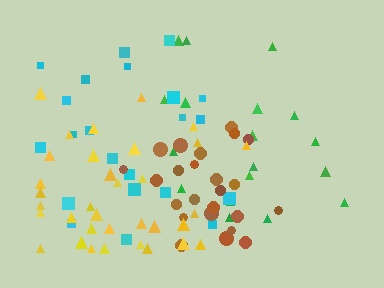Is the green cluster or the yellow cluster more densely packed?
Yellow.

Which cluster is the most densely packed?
Brown.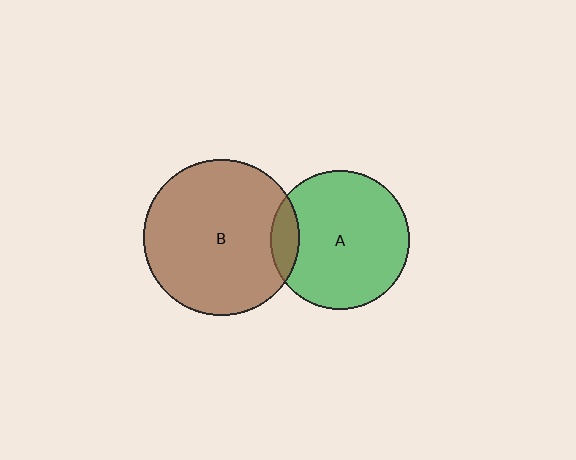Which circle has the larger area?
Circle B (brown).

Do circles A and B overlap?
Yes.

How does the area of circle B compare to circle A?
Approximately 1.3 times.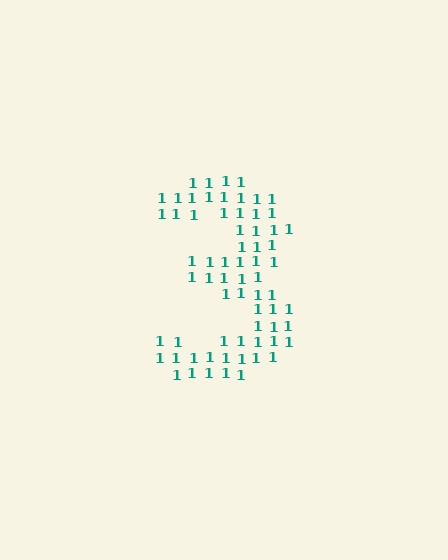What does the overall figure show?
The overall figure shows the digit 3.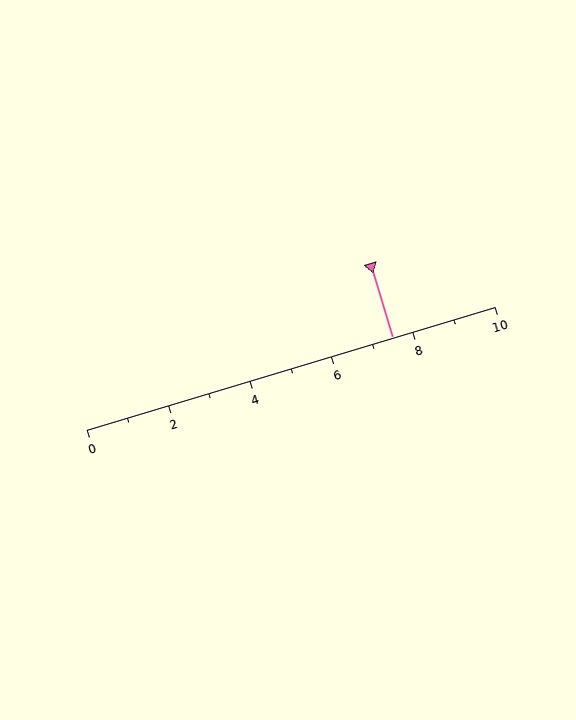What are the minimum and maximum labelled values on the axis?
The axis runs from 0 to 10.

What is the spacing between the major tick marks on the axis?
The major ticks are spaced 2 apart.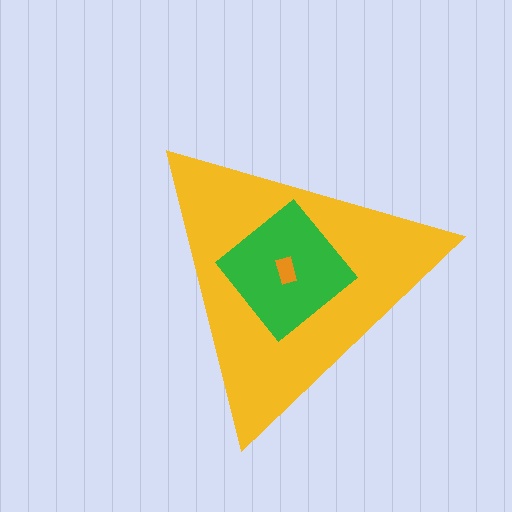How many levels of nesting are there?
3.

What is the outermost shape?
The yellow triangle.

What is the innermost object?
The orange rectangle.